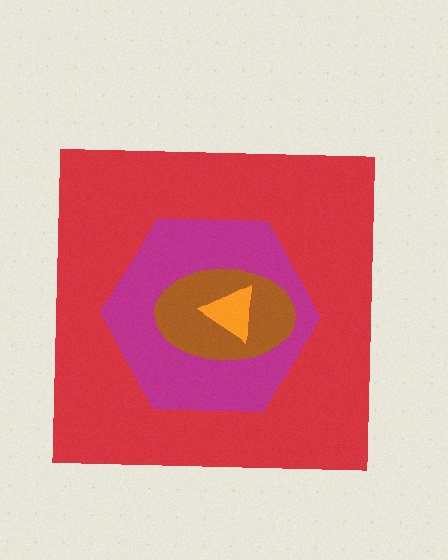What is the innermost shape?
The orange triangle.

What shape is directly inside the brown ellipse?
The orange triangle.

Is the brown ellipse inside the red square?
Yes.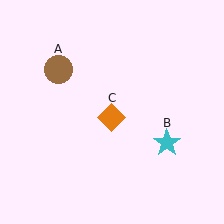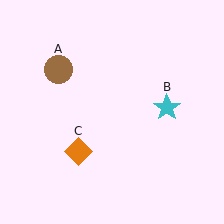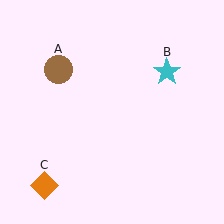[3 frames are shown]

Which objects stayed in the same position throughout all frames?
Brown circle (object A) remained stationary.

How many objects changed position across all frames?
2 objects changed position: cyan star (object B), orange diamond (object C).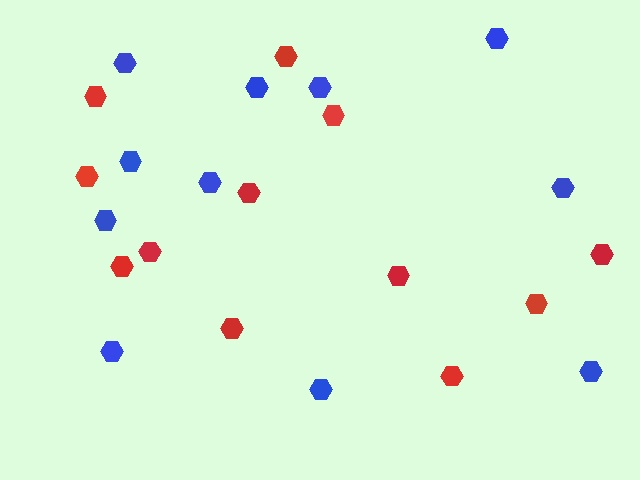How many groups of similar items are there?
There are 2 groups: one group of red hexagons (12) and one group of blue hexagons (11).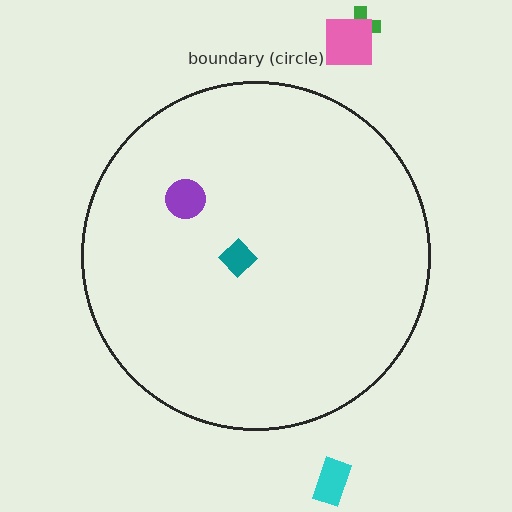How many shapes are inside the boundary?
2 inside, 3 outside.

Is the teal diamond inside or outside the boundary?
Inside.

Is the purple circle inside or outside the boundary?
Inside.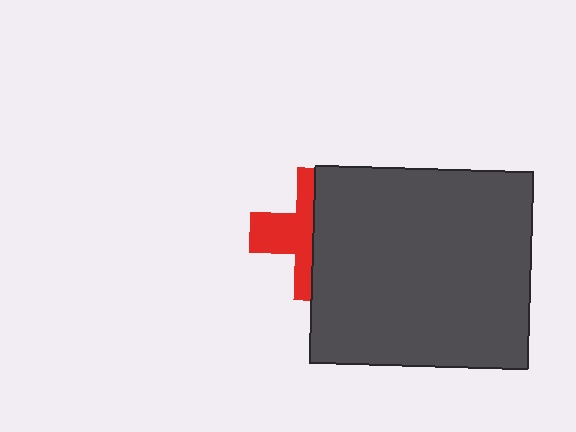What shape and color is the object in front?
The object in front is a dark gray rectangle.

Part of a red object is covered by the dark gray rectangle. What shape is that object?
It is a cross.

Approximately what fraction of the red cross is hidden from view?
Roughly 54% of the red cross is hidden behind the dark gray rectangle.